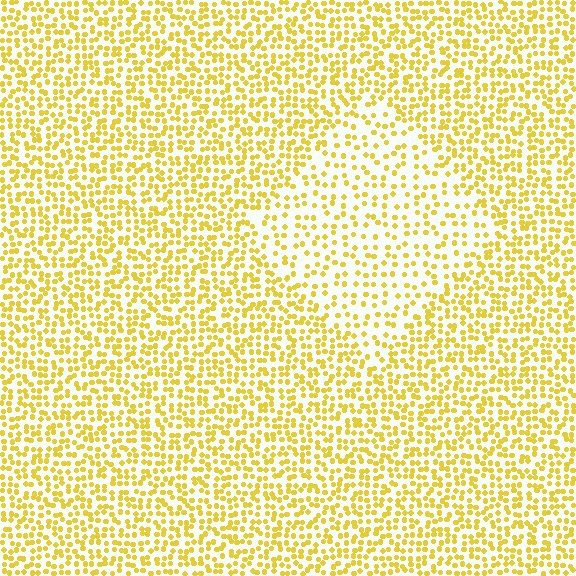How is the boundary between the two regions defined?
The boundary is defined by a change in element density (approximately 1.9x ratio). All elements are the same color, size, and shape.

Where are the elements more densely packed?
The elements are more densely packed outside the diamond boundary.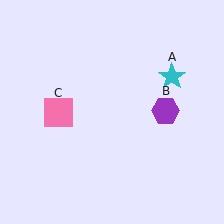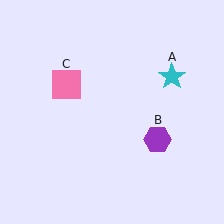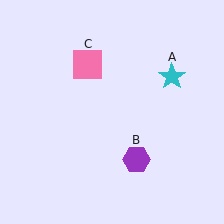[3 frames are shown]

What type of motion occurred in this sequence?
The purple hexagon (object B), pink square (object C) rotated clockwise around the center of the scene.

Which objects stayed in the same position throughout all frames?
Cyan star (object A) remained stationary.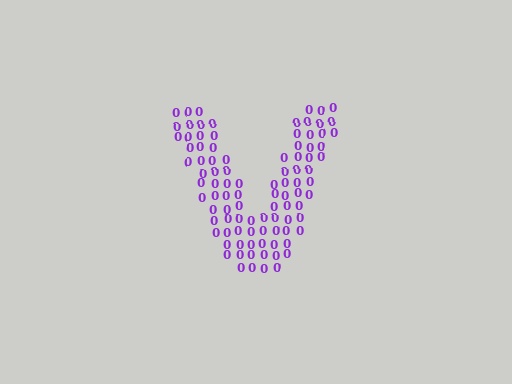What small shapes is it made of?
It is made of small digit 0's.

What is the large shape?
The large shape is the letter V.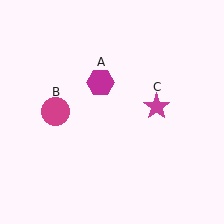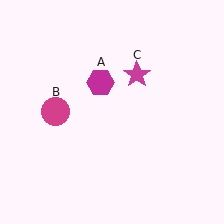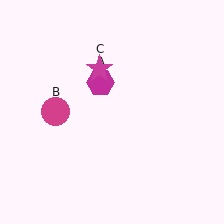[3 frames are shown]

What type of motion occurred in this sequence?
The magenta star (object C) rotated counterclockwise around the center of the scene.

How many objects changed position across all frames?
1 object changed position: magenta star (object C).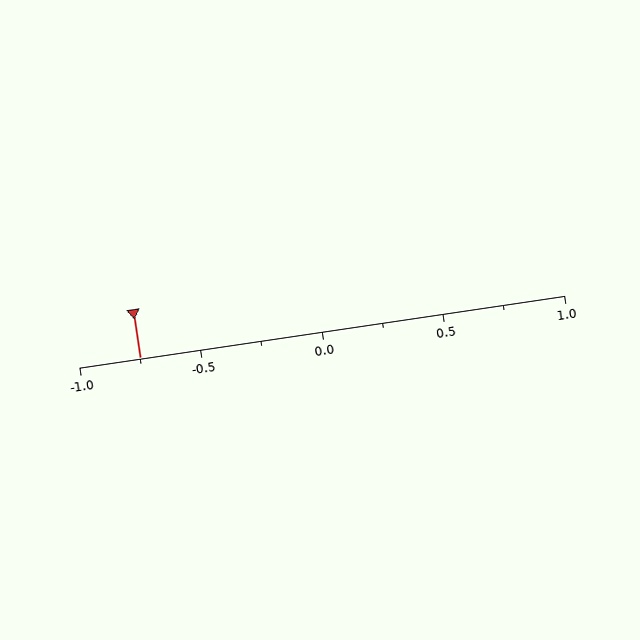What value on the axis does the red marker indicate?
The marker indicates approximately -0.75.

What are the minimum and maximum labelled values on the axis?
The axis runs from -1.0 to 1.0.